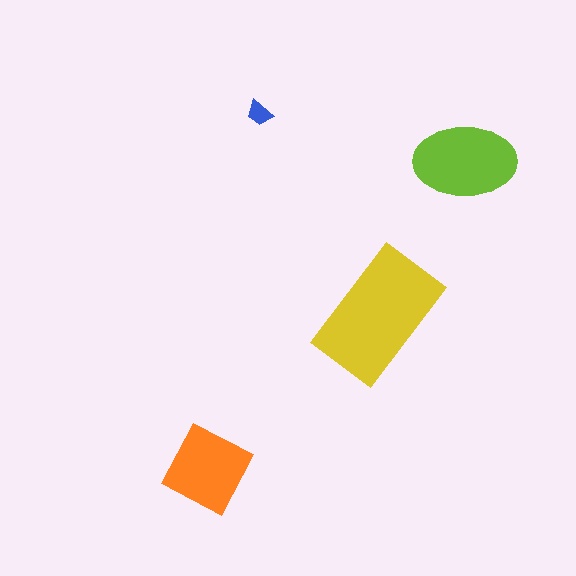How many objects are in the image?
There are 4 objects in the image.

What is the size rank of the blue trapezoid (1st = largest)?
4th.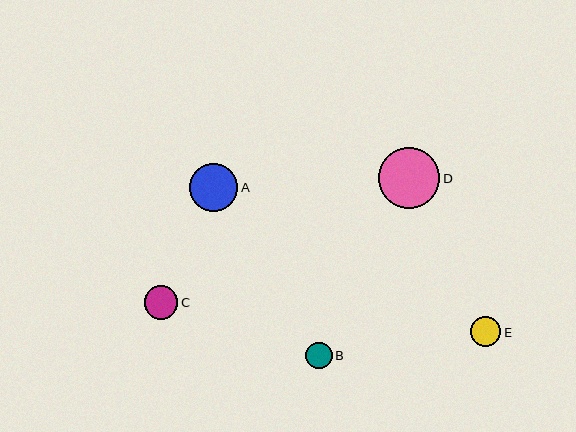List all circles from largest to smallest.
From largest to smallest: D, A, C, E, B.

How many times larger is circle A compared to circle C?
Circle A is approximately 1.4 times the size of circle C.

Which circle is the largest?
Circle D is the largest with a size of approximately 61 pixels.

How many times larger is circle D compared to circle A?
Circle D is approximately 1.3 times the size of circle A.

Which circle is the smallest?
Circle B is the smallest with a size of approximately 27 pixels.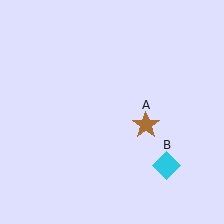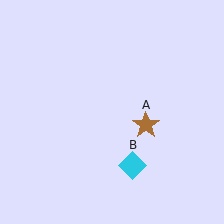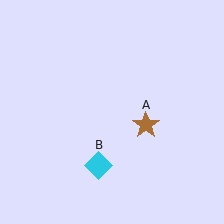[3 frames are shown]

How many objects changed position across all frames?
1 object changed position: cyan diamond (object B).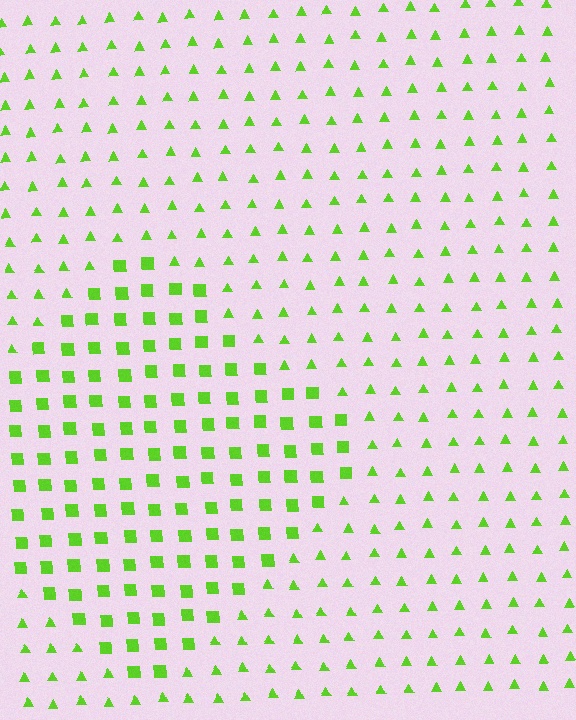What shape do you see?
I see a diamond.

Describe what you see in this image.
The image is filled with small lime elements arranged in a uniform grid. A diamond-shaped region contains squares, while the surrounding area contains triangles. The boundary is defined purely by the change in element shape.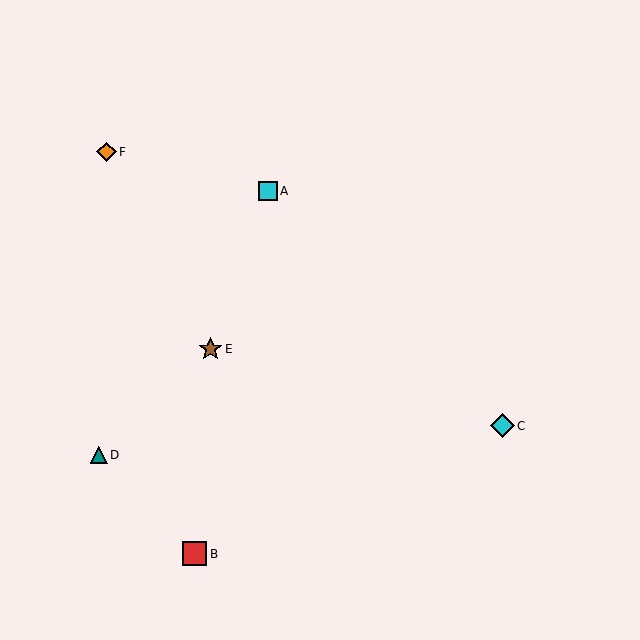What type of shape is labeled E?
Shape E is a brown star.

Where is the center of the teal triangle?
The center of the teal triangle is at (99, 455).